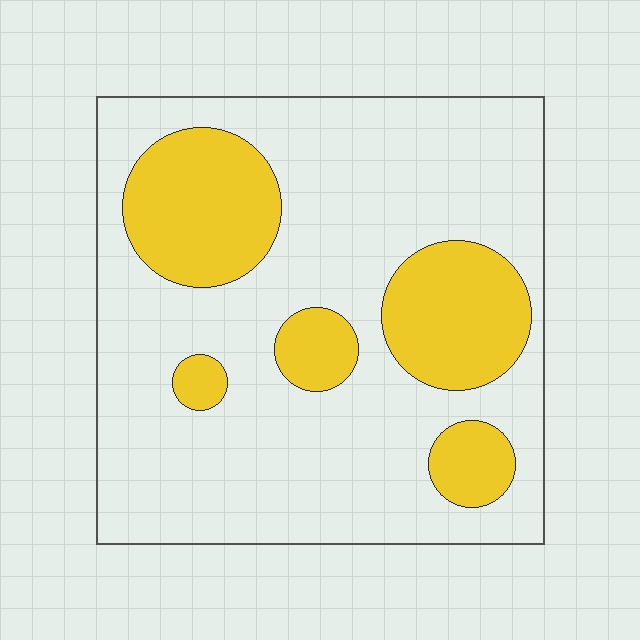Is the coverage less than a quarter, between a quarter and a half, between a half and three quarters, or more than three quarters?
Between a quarter and a half.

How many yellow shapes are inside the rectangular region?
5.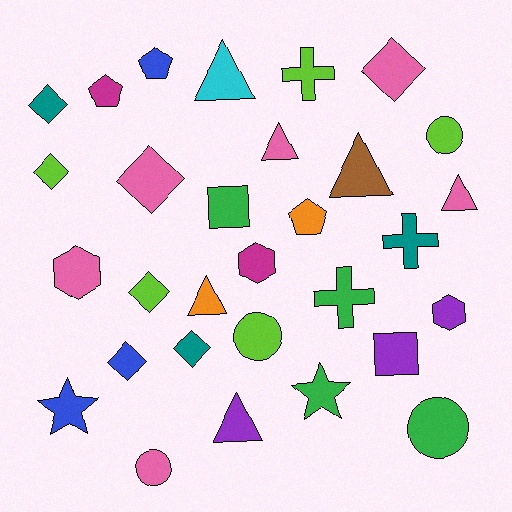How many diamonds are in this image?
There are 7 diamonds.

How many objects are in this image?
There are 30 objects.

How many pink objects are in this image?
There are 6 pink objects.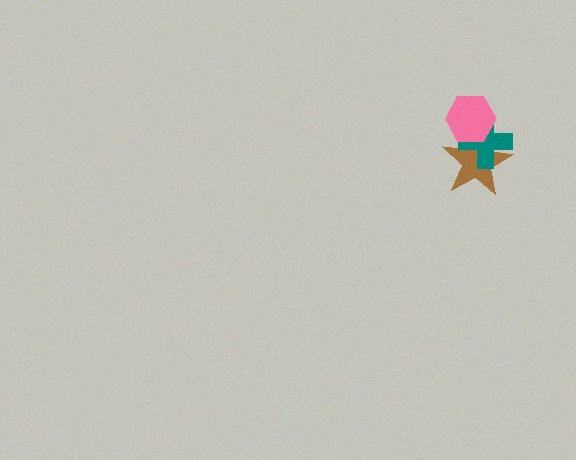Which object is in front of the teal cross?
The pink hexagon is in front of the teal cross.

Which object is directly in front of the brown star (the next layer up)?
The teal cross is directly in front of the brown star.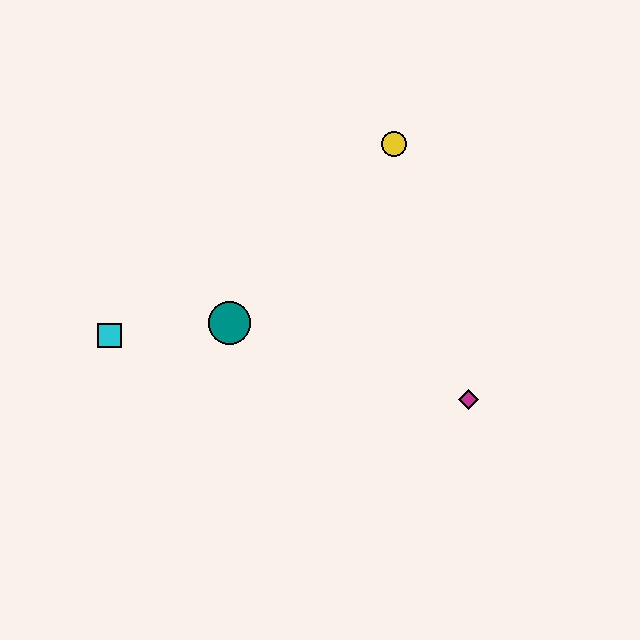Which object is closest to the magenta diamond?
The teal circle is closest to the magenta diamond.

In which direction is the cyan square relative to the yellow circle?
The cyan square is to the left of the yellow circle.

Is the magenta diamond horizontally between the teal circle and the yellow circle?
No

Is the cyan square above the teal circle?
No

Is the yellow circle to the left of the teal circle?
No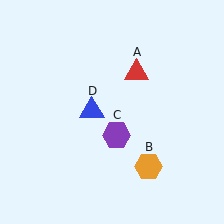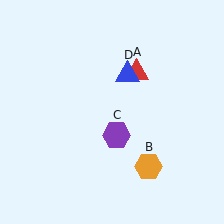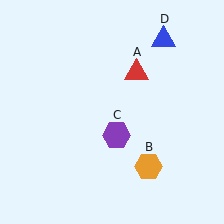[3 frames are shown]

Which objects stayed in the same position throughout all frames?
Red triangle (object A) and orange hexagon (object B) and purple hexagon (object C) remained stationary.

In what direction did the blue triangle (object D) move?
The blue triangle (object D) moved up and to the right.